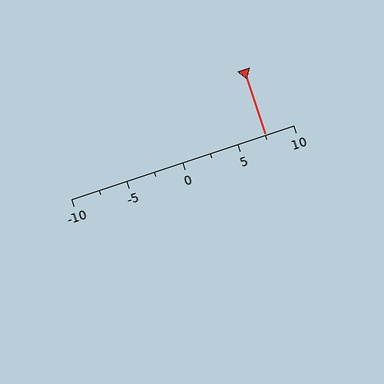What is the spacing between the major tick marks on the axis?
The major ticks are spaced 5 apart.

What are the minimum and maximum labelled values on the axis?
The axis runs from -10 to 10.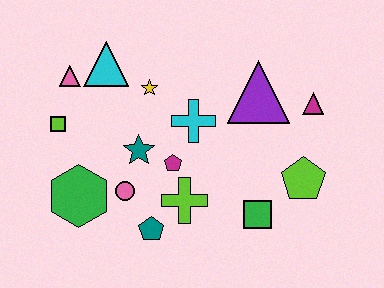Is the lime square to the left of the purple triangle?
Yes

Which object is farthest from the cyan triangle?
The lime pentagon is farthest from the cyan triangle.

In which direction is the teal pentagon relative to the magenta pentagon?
The teal pentagon is below the magenta pentagon.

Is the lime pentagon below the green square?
No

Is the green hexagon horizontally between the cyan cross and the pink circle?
No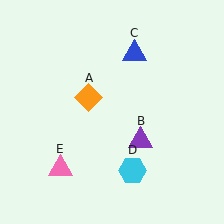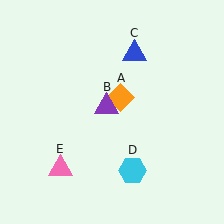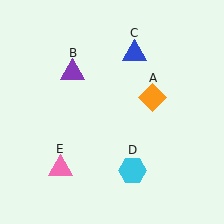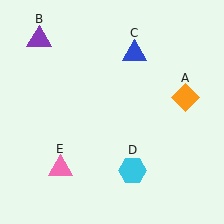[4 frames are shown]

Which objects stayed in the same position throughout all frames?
Blue triangle (object C) and cyan hexagon (object D) and pink triangle (object E) remained stationary.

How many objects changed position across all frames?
2 objects changed position: orange diamond (object A), purple triangle (object B).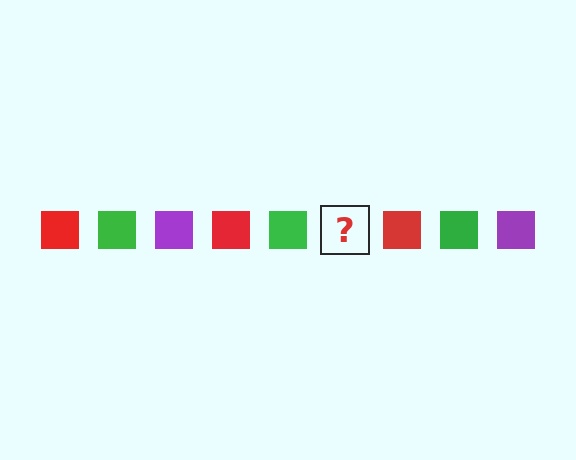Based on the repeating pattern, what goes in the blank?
The blank should be a purple square.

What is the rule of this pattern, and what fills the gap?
The rule is that the pattern cycles through red, green, purple squares. The gap should be filled with a purple square.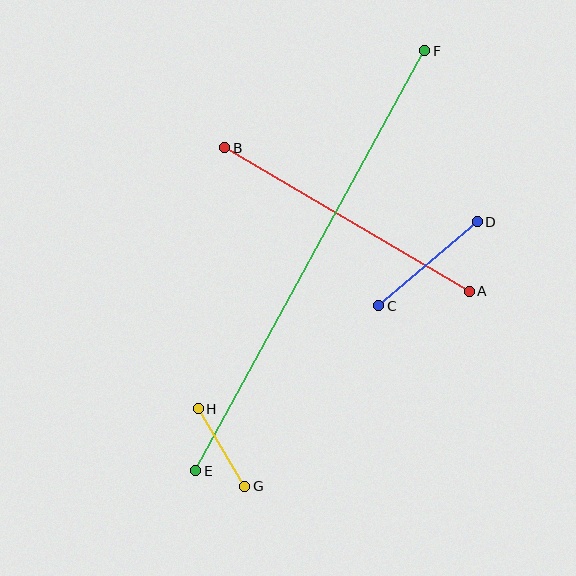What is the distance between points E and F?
The distance is approximately 478 pixels.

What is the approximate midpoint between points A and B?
The midpoint is at approximately (347, 220) pixels.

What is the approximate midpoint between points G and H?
The midpoint is at approximately (222, 447) pixels.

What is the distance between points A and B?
The distance is approximately 284 pixels.